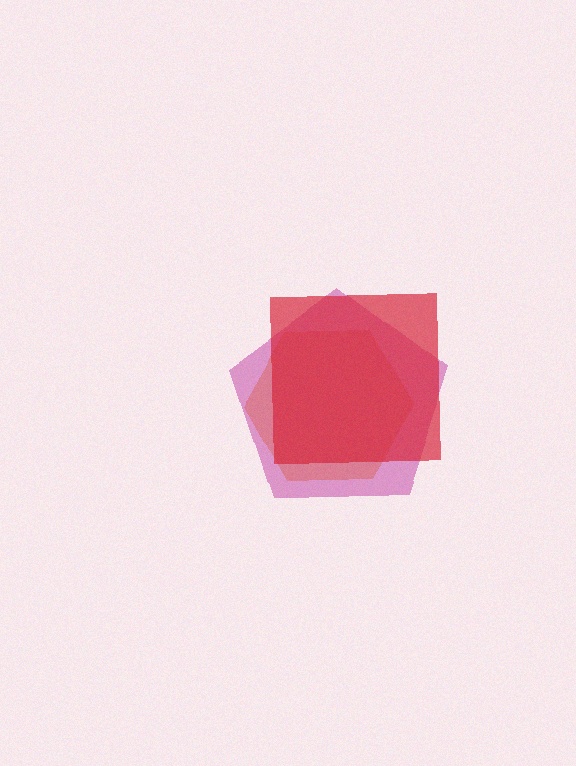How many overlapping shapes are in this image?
There are 3 overlapping shapes in the image.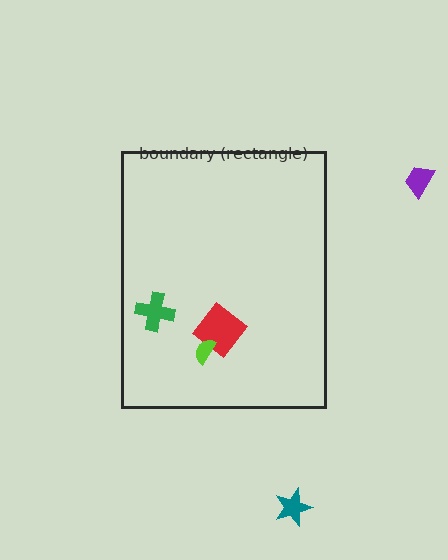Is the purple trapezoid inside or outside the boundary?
Outside.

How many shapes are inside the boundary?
3 inside, 2 outside.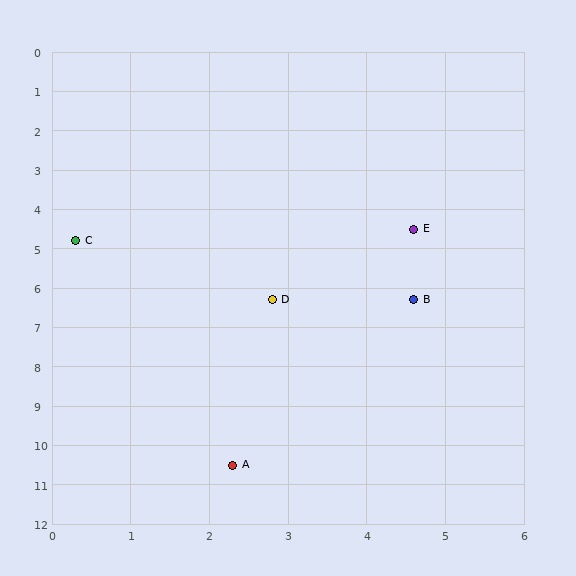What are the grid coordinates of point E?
Point E is at approximately (4.6, 4.5).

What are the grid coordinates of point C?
Point C is at approximately (0.3, 4.8).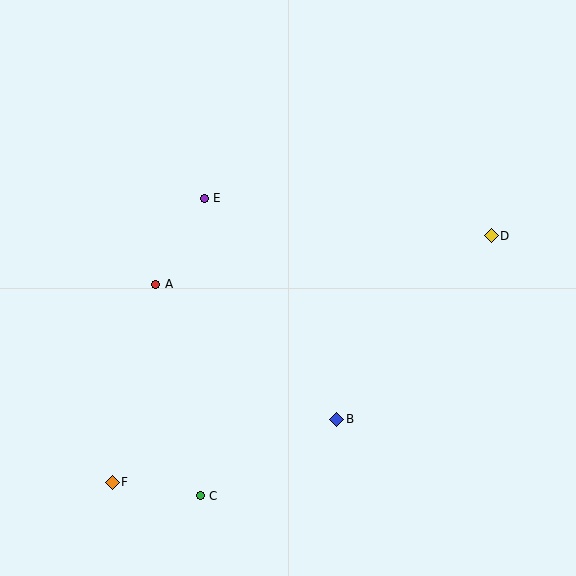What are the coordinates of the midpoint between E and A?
The midpoint between E and A is at (180, 241).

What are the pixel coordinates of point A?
Point A is at (155, 284).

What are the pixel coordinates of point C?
Point C is at (200, 496).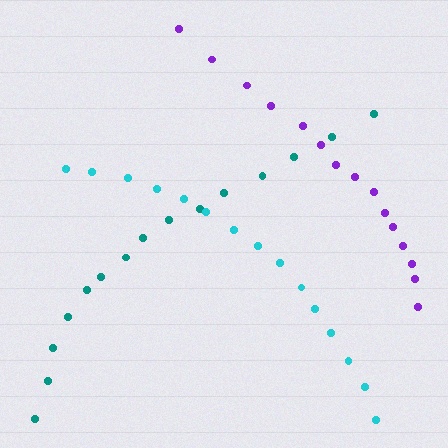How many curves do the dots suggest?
There are 3 distinct paths.